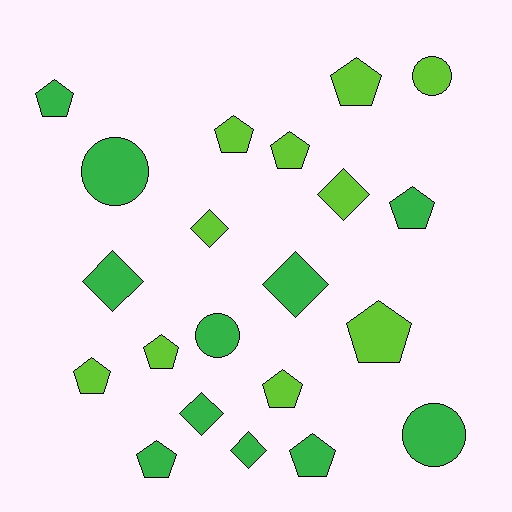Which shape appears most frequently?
Pentagon, with 11 objects.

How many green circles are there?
There are 3 green circles.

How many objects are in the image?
There are 21 objects.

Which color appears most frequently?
Green, with 11 objects.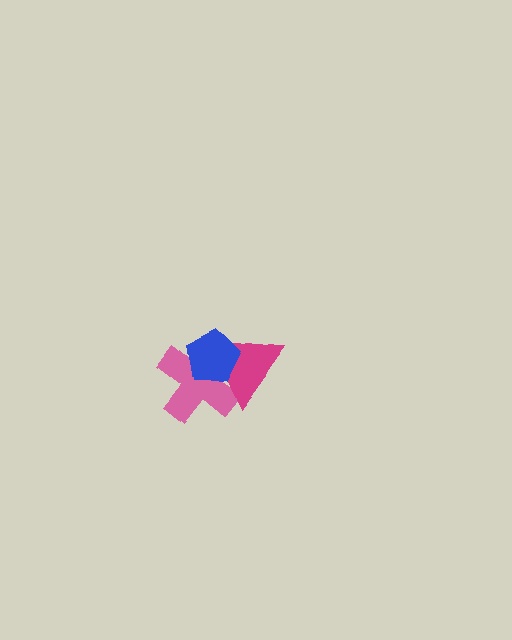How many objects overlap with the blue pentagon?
2 objects overlap with the blue pentagon.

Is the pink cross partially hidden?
Yes, it is partially covered by another shape.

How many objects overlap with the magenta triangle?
2 objects overlap with the magenta triangle.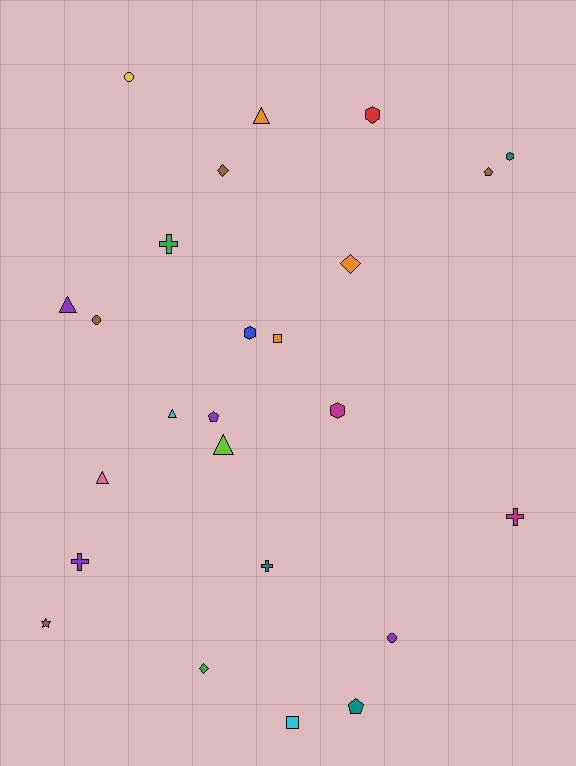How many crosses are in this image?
There are 4 crosses.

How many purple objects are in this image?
There are 4 purple objects.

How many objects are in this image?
There are 25 objects.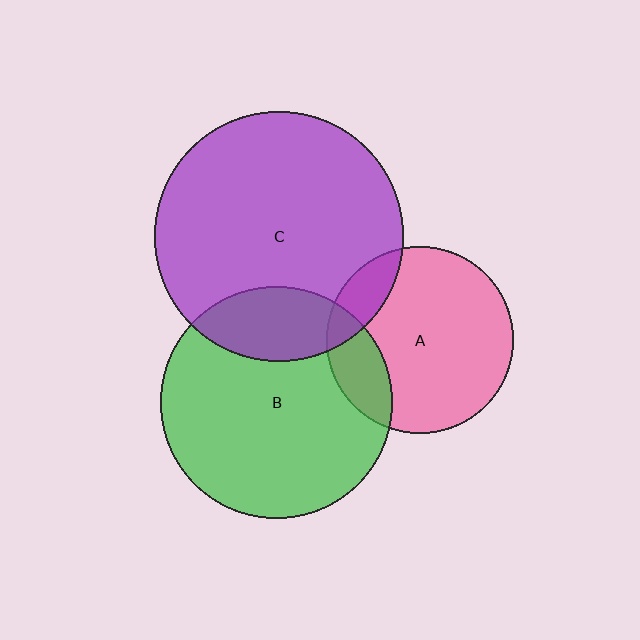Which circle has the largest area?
Circle C (purple).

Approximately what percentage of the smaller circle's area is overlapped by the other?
Approximately 20%.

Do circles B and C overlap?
Yes.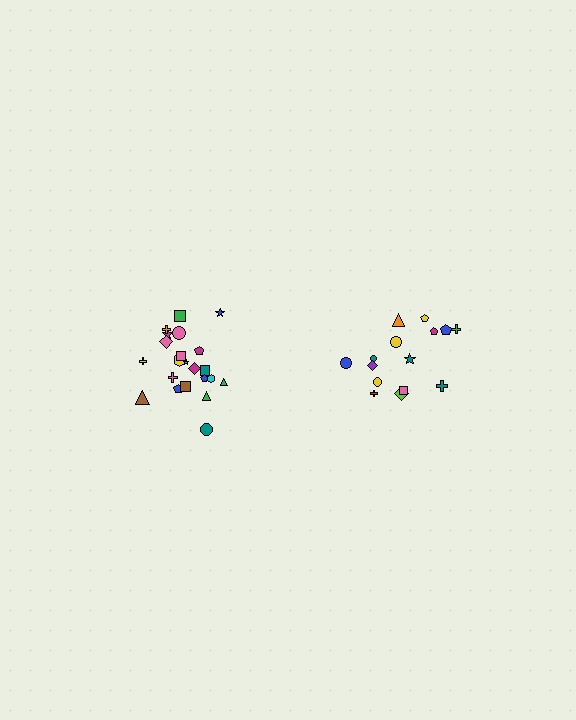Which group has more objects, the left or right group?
The left group.